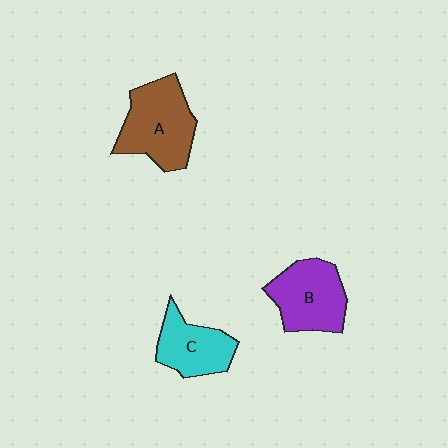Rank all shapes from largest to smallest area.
From largest to smallest: A (brown), B (purple), C (cyan).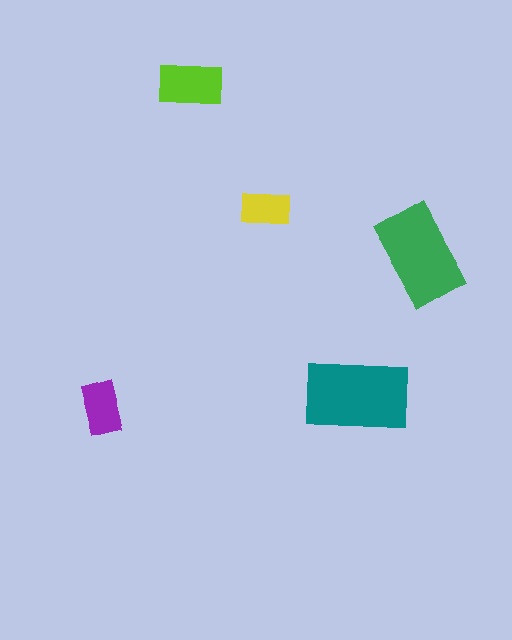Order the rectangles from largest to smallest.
the teal one, the green one, the lime one, the purple one, the yellow one.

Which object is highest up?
The lime rectangle is topmost.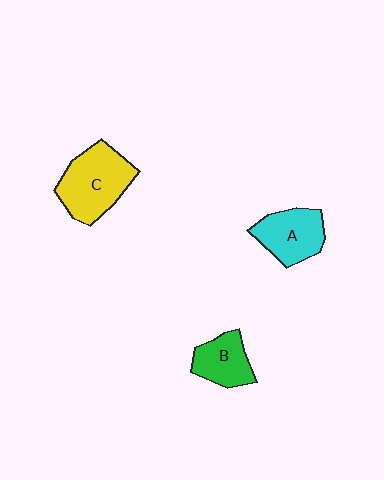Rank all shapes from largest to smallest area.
From largest to smallest: C (yellow), A (cyan), B (green).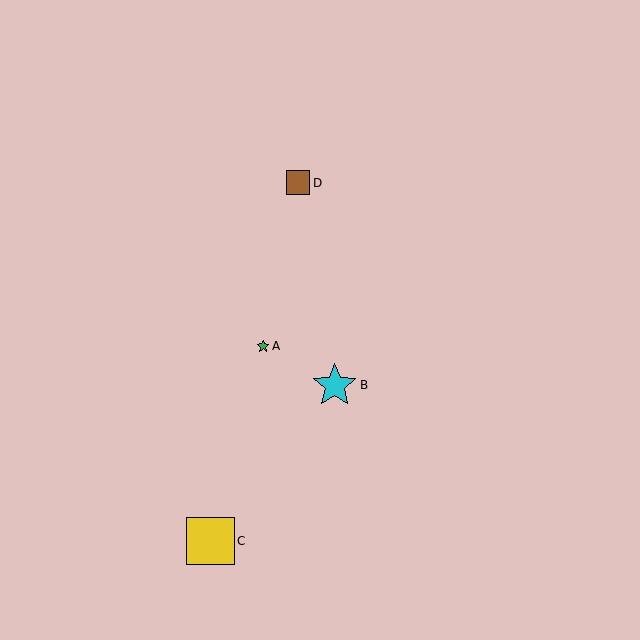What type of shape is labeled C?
Shape C is a yellow square.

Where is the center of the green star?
The center of the green star is at (263, 346).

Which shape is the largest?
The yellow square (labeled C) is the largest.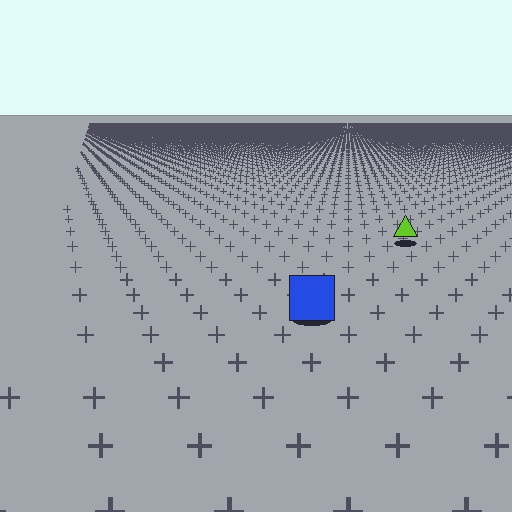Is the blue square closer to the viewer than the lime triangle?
Yes. The blue square is closer — you can tell from the texture gradient: the ground texture is coarser near it.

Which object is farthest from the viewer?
The lime triangle is farthest from the viewer. It appears smaller and the ground texture around it is denser.